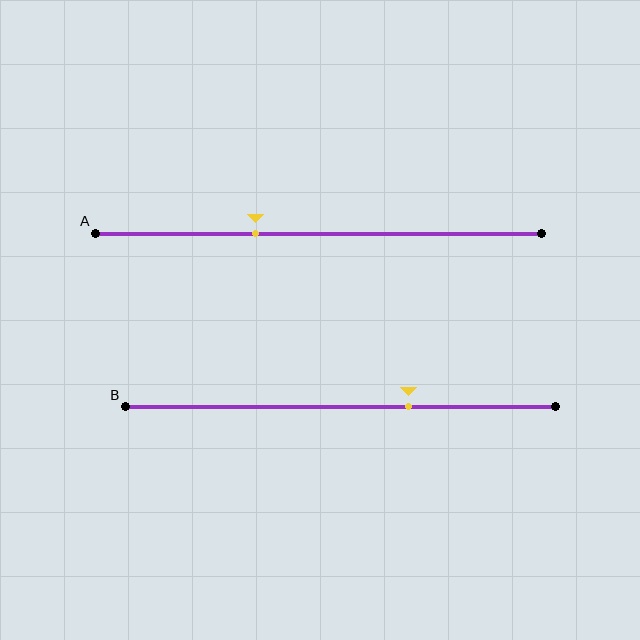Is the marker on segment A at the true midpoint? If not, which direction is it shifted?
No, the marker on segment A is shifted to the left by about 14% of the segment length.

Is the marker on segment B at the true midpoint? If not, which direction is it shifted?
No, the marker on segment B is shifted to the right by about 16% of the segment length.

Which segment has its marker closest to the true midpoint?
Segment A has its marker closest to the true midpoint.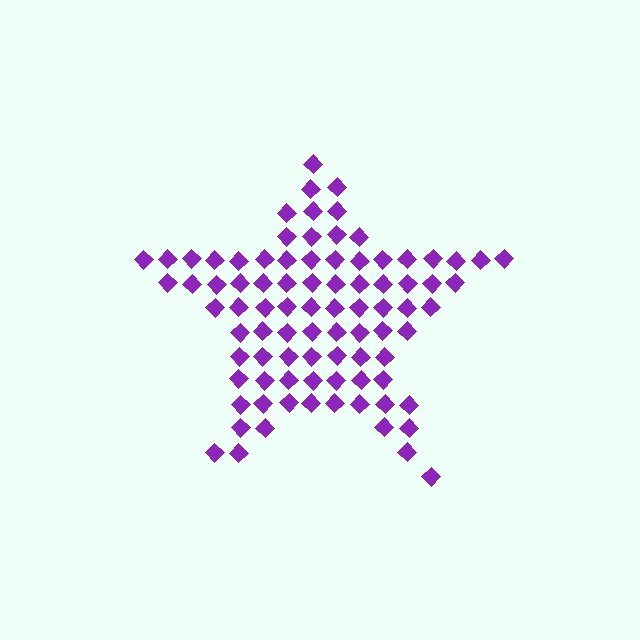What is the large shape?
The large shape is a star.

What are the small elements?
The small elements are diamonds.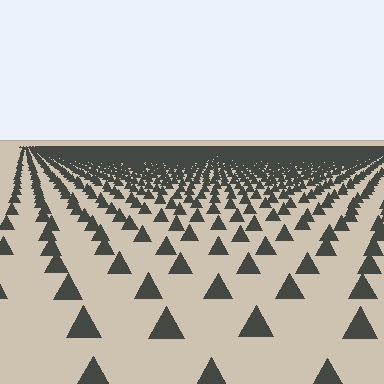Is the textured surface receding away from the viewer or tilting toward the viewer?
The surface is receding away from the viewer. Texture elements get smaller and denser toward the top.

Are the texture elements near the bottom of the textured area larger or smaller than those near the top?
Larger. Near the bottom, elements are closer to the viewer and appear at a bigger on-screen size.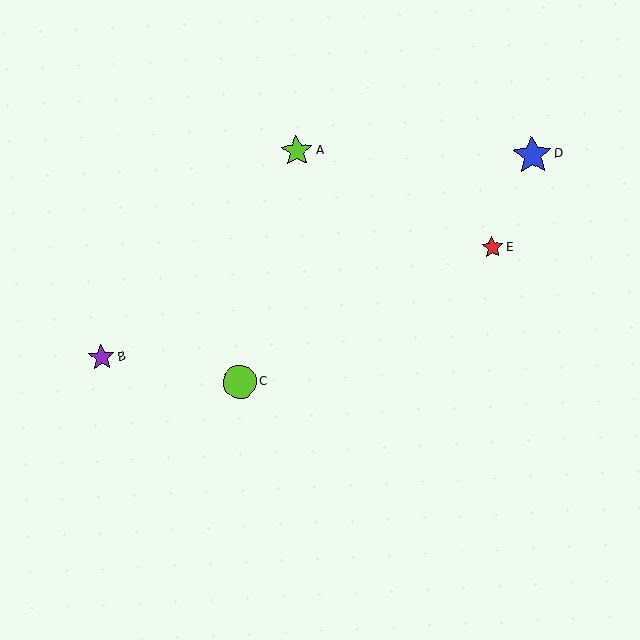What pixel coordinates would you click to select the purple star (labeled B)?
Click at (101, 357) to select the purple star B.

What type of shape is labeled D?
Shape D is a blue star.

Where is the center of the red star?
The center of the red star is at (492, 247).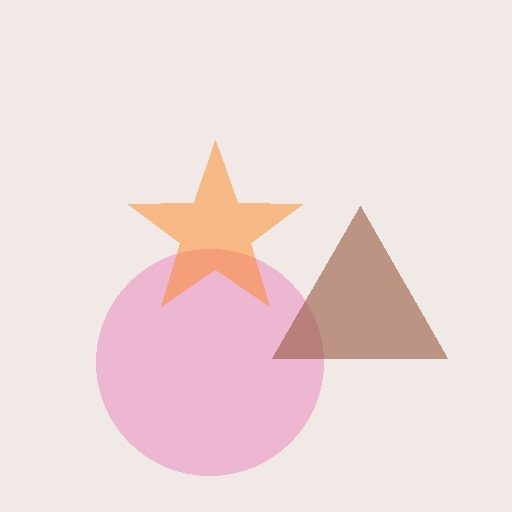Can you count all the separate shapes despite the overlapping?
Yes, there are 3 separate shapes.